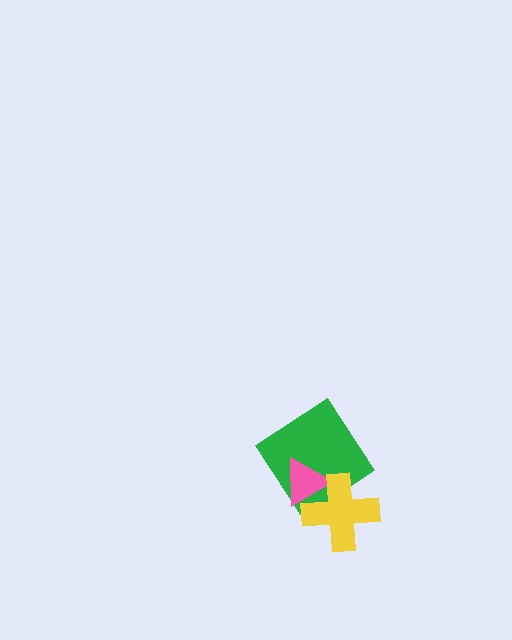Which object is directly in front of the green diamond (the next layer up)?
The pink triangle is directly in front of the green diamond.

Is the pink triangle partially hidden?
Yes, it is partially covered by another shape.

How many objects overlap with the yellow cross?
2 objects overlap with the yellow cross.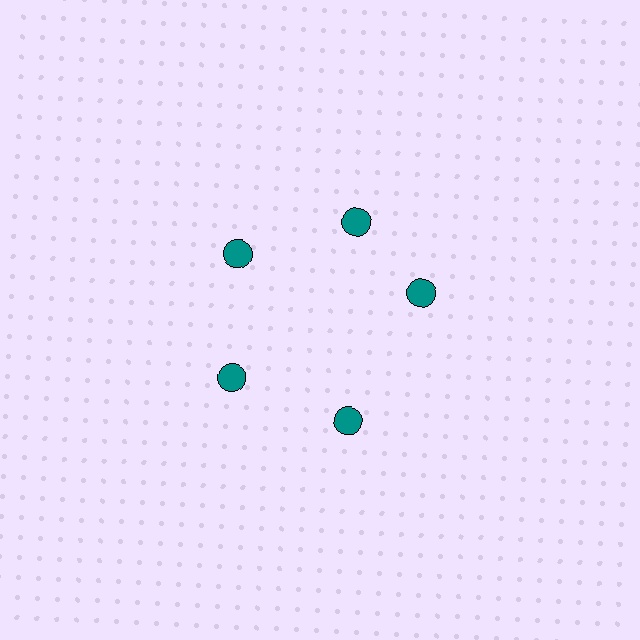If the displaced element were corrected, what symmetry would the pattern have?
It would have 5-fold rotational symmetry — the pattern would map onto itself every 72 degrees.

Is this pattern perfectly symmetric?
No. The 5 teal circles are arranged in a ring, but one element near the 3 o'clock position is rotated out of alignment along the ring, breaking the 5-fold rotational symmetry.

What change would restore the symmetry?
The symmetry would be restored by rotating it back into even spacing with its neighbors so that all 5 circles sit at equal angles and equal distance from the center.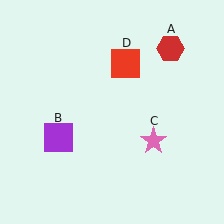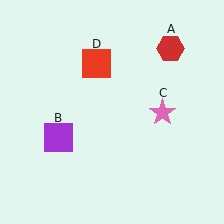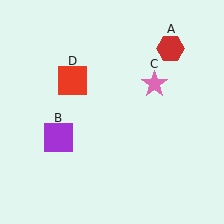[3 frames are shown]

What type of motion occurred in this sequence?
The pink star (object C), red square (object D) rotated counterclockwise around the center of the scene.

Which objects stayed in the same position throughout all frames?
Red hexagon (object A) and purple square (object B) remained stationary.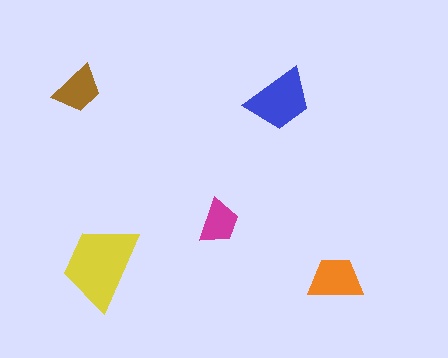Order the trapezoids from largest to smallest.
the yellow one, the blue one, the orange one, the brown one, the magenta one.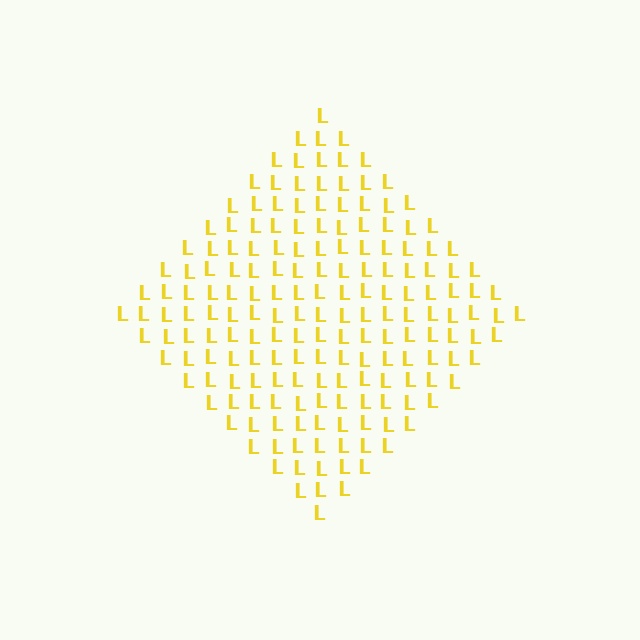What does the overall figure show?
The overall figure shows a diamond.